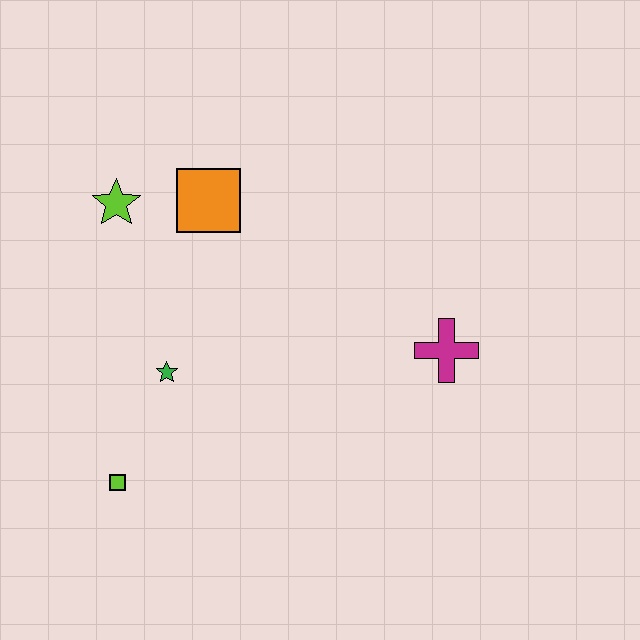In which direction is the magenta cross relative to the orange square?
The magenta cross is to the right of the orange square.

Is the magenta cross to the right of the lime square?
Yes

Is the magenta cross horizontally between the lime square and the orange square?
No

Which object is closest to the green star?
The lime square is closest to the green star.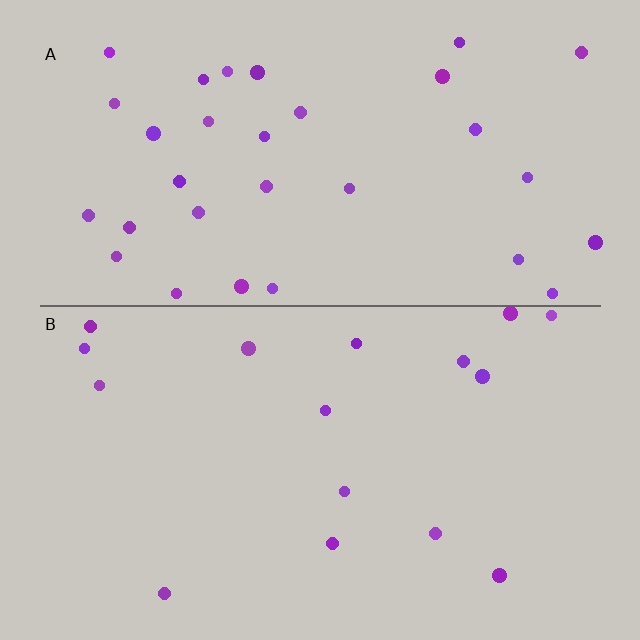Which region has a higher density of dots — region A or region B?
A (the top).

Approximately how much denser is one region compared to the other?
Approximately 2.0× — region A over region B.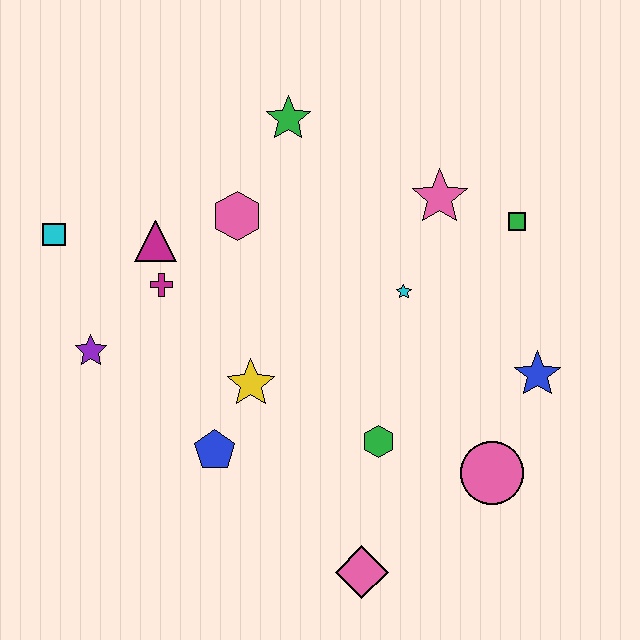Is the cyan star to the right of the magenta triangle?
Yes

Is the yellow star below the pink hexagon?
Yes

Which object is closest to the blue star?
The pink circle is closest to the blue star.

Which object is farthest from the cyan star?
The cyan square is farthest from the cyan star.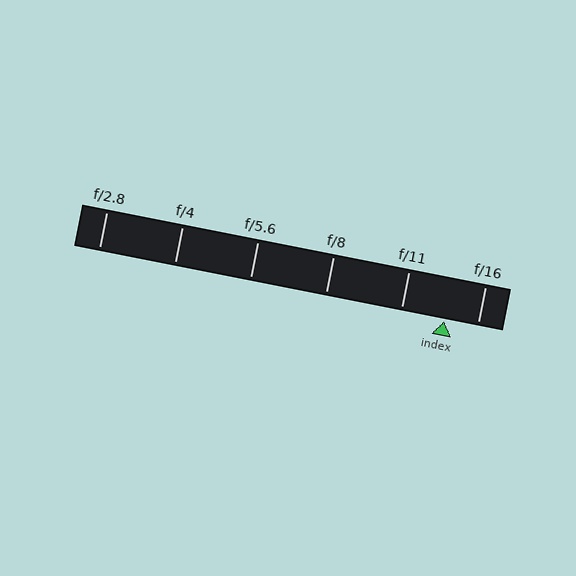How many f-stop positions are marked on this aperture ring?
There are 6 f-stop positions marked.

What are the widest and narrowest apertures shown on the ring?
The widest aperture shown is f/2.8 and the narrowest is f/16.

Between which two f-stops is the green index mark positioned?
The index mark is between f/11 and f/16.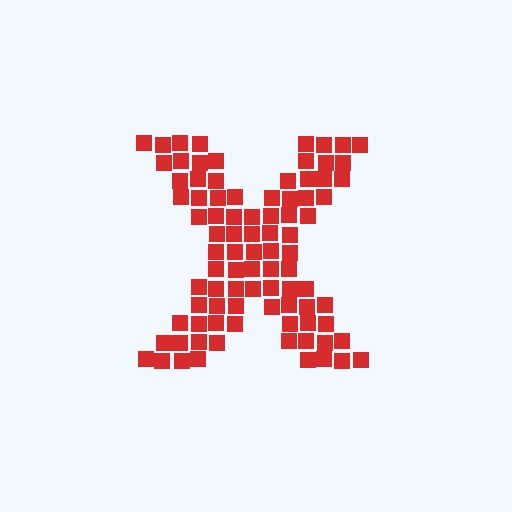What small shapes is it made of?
It is made of small squares.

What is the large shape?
The large shape is the letter X.